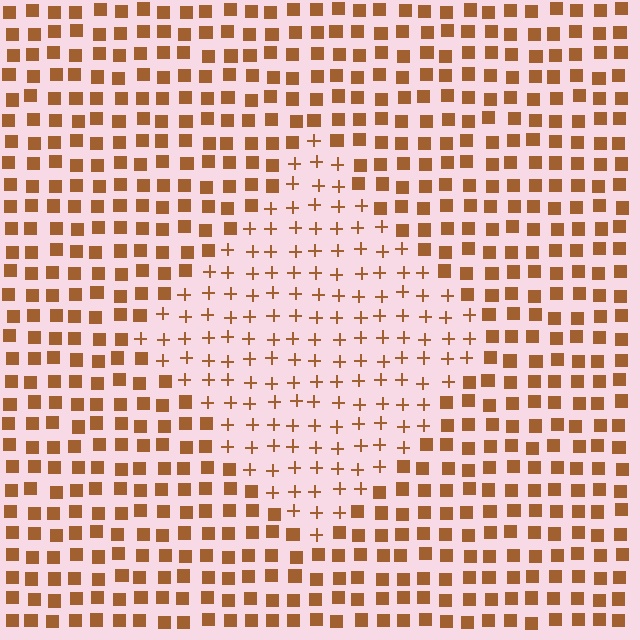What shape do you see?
I see a diamond.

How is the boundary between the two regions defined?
The boundary is defined by a change in element shape: plus signs inside vs. squares outside. All elements share the same color and spacing.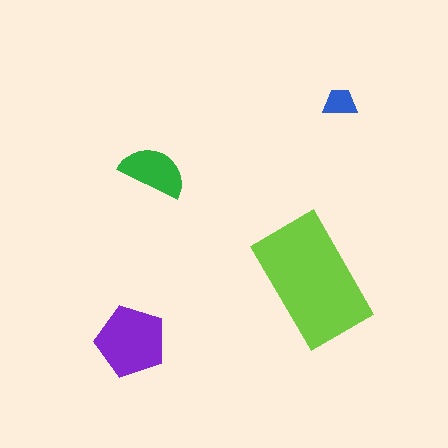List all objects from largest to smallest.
The lime rectangle, the purple pentagon, the green semicircle, the blue trapezoid.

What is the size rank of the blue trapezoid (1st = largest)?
4th.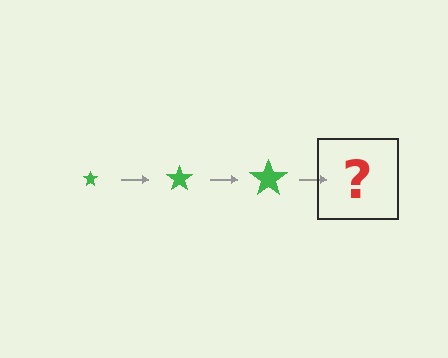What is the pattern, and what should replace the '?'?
The pattern is that the star gets progressively larger each step. The '?' should be a green star, larger than the previous one.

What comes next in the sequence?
The next element should be a green star, larger than the previous one.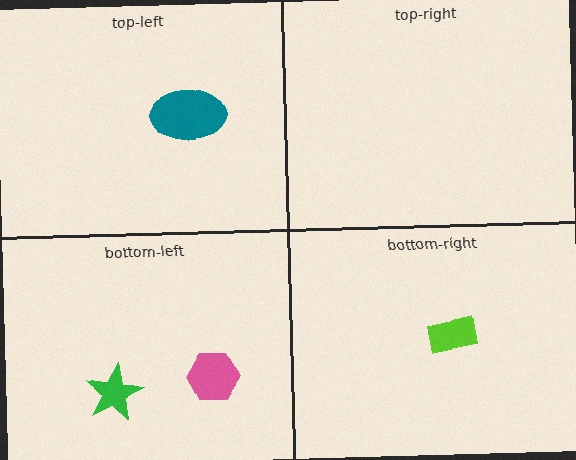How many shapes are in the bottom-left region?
2.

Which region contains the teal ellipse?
The top-left region.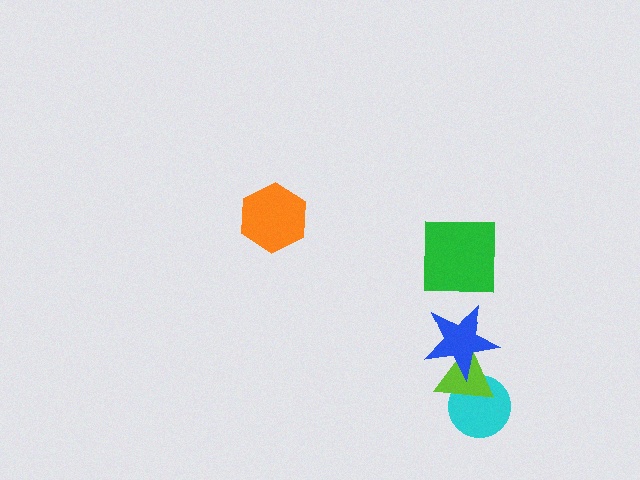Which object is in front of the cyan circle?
The lime triangle is in front of the cyan circle.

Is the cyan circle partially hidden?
Yes, it is partially covered by another shape.